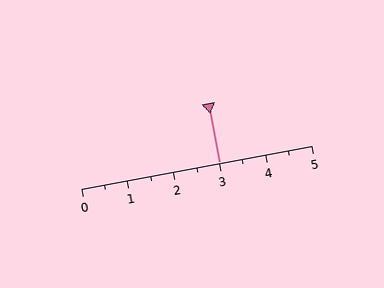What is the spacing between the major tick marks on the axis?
The major ticks are spaced 1 apart.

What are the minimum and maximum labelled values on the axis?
The axis runs from 0 to 5.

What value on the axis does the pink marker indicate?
The marker indicates approximately 3.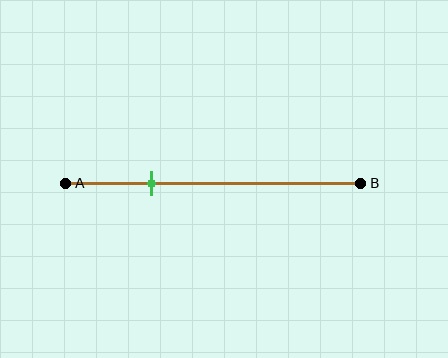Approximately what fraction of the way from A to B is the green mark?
The green mark is approximately 30% of the way from A to B.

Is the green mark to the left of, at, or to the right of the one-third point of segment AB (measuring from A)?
The green mark is to the left of the one-third point of segment AB.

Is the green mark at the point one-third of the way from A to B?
No, the mark is at about 30% from A, not at the 33% one-third point.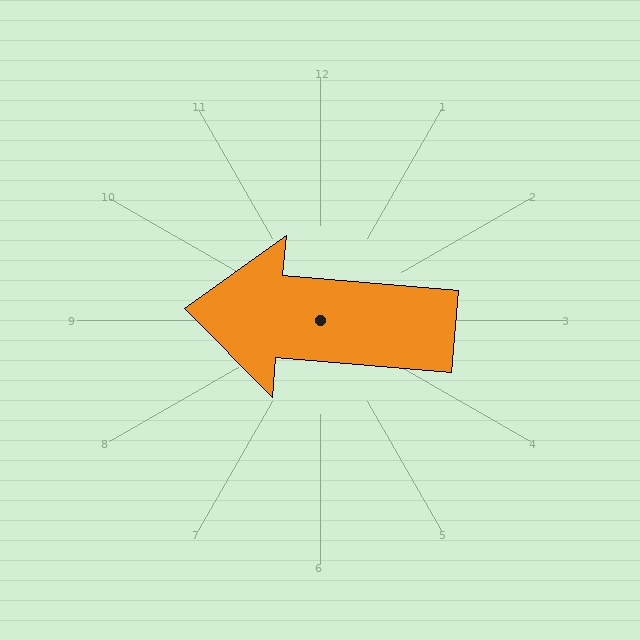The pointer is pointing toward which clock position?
Roughly 9 o'clock.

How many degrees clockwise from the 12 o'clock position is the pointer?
Approximately 275 degrees.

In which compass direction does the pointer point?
West.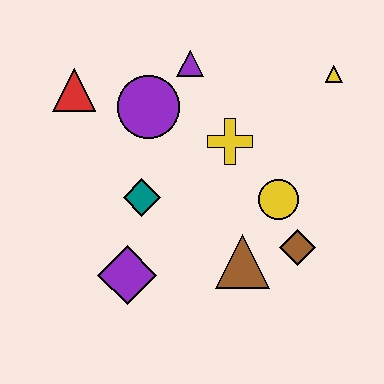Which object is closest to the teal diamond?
The purple diamond is closest to the teal diamond.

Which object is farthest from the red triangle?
The brown diamond is farthest from the red triangle.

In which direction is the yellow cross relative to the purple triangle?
The yellow cross is below the purple triangle.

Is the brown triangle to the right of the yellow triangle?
No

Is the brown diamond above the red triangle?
No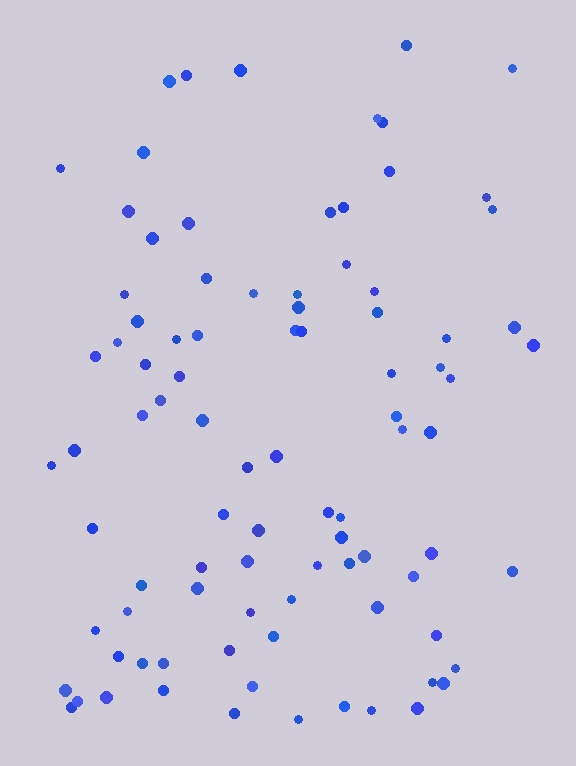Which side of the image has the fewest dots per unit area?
The top.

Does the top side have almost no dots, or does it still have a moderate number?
Still a moderate number, just noticeably fewer than the bottom.